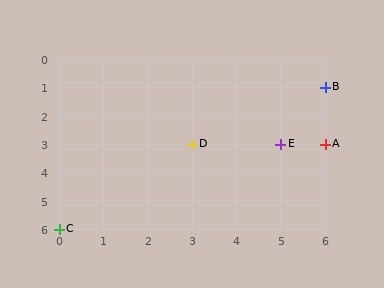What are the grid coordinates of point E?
Point E is at grid coordinates (5, 3).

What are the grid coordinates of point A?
Point A is at grid coordinates (6, 3).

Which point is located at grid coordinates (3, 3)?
Point D is at (3, 3).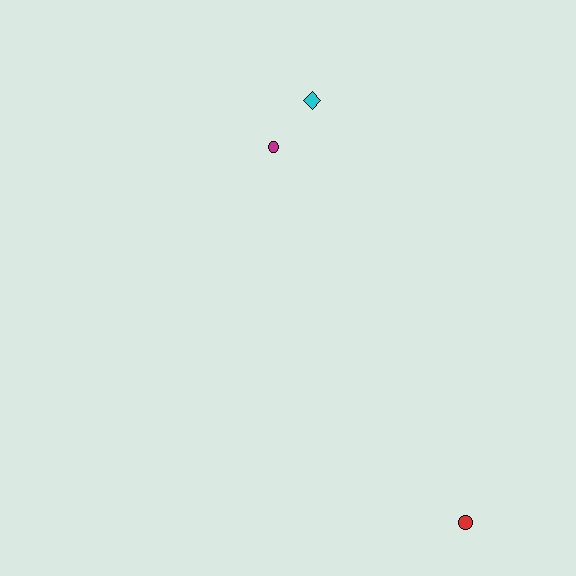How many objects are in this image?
There are 3 objects.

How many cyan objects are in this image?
There is 1 cyan object.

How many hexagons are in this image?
There are no hexagons.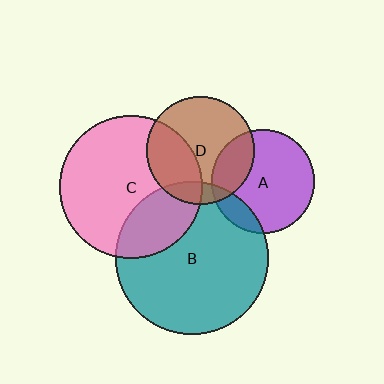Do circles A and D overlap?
Yes.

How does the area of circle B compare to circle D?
Approximately 2.0 times.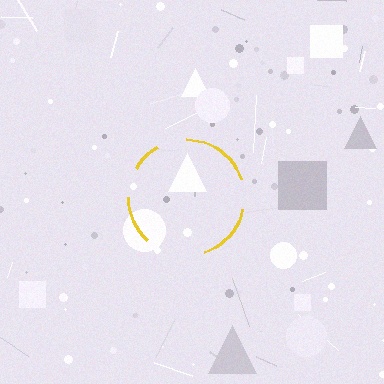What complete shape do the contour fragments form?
The contour fragments form a circle.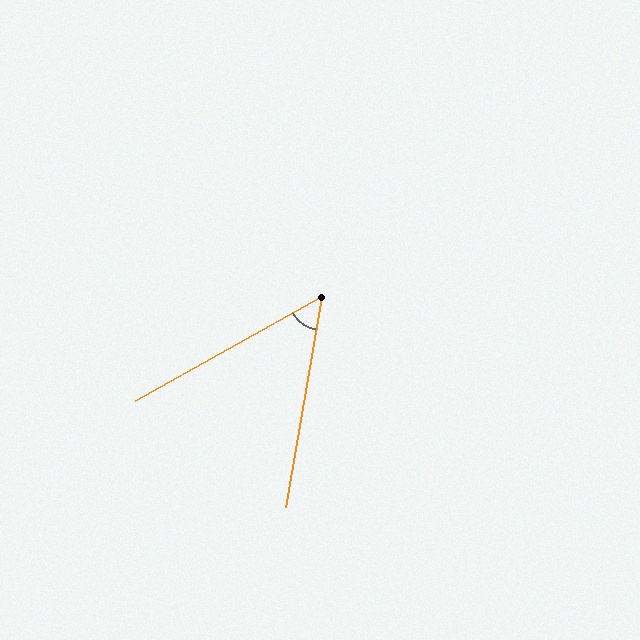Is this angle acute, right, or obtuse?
It is acute.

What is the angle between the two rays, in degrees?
Approximately 51 degrees.